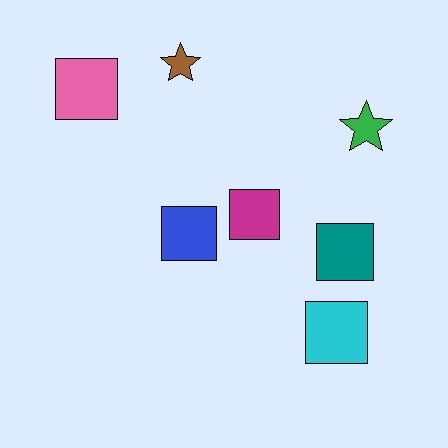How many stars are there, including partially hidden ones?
There are 2 stars.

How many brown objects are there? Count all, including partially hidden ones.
There is 1 brown object.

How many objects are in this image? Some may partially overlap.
There are 7 objects.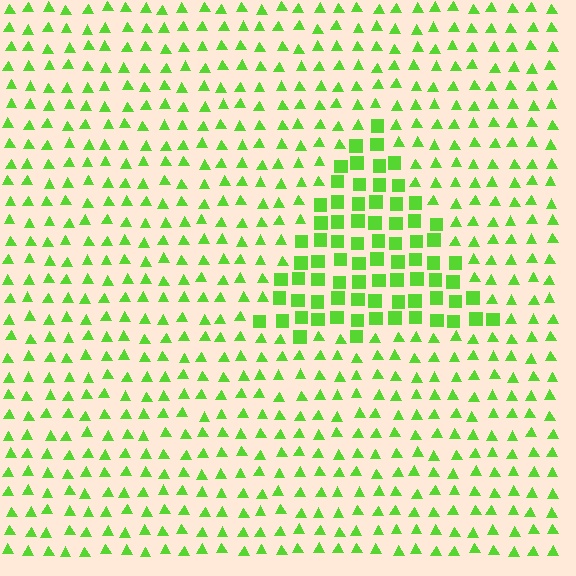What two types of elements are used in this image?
The image uses squares inside the triangle region and triangles outside it.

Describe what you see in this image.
The image is filled with small lime elements arranged in a uniform grid. A triangle-shaped region contains squares, while the surrounding area contains triangles. The boundary is defined purely by the change in element shape.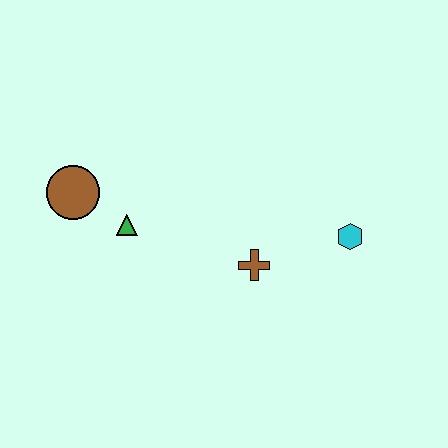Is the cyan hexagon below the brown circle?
Yes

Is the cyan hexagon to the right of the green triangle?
Yes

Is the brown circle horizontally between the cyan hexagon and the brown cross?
No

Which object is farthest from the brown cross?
The brown circle is farthest from the brown cross.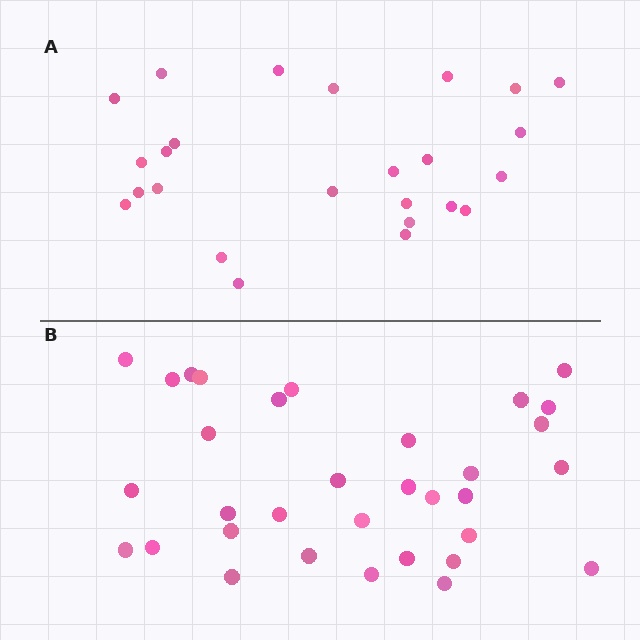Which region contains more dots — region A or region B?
Region B (the bottom region) has more dots.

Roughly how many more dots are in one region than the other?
Region B has roughly 8 or so more dots than region A.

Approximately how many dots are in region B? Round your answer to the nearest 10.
About 30 dots. (The exact count is 33, which rounds to 30.)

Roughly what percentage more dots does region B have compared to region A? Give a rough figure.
About 30% more.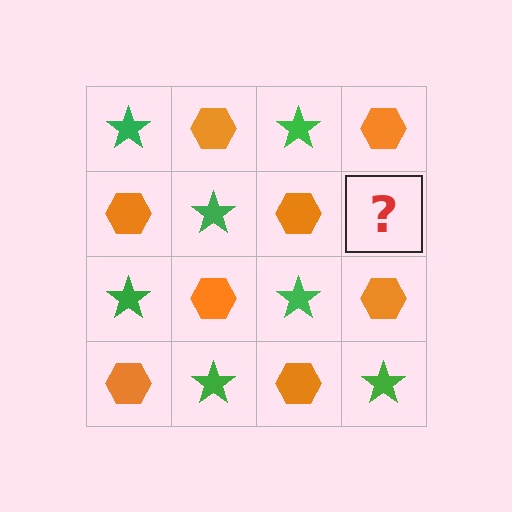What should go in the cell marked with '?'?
The missing cell should contain a green star.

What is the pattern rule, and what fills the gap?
The rule is that it alternates green star and orange hexagon in a checkerboard pattern. The gap should be filled with a green star.